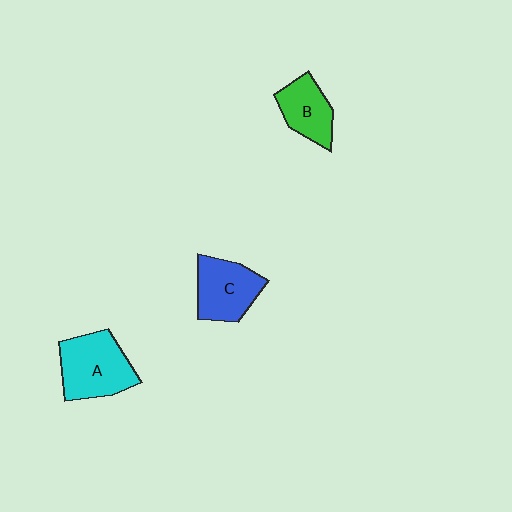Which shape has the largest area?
Shape A (cyan).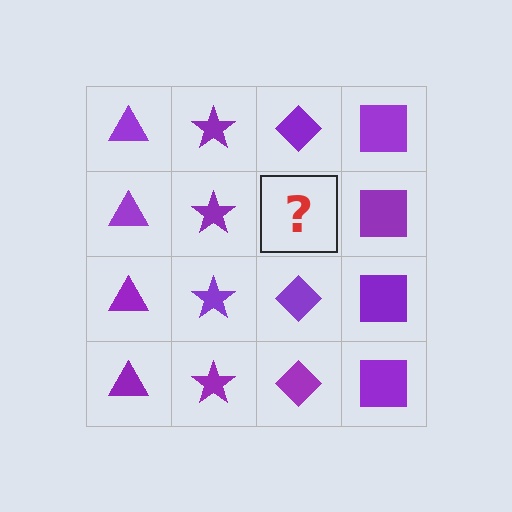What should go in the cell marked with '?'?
The missing cell should contain a purple diamond.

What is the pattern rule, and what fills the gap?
The rule is that each column has a consistent shape. The gap should be filled with a purple diamond.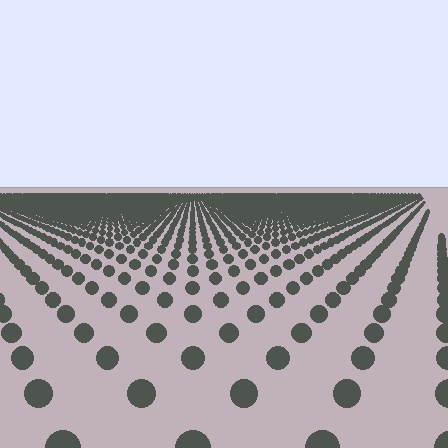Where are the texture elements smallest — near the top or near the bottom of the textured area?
Near the top.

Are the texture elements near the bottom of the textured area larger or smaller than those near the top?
Larger. Near the bottom, elements are closer to the viewer and appear at a bigger on-screen size.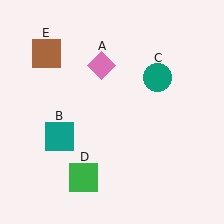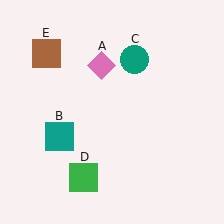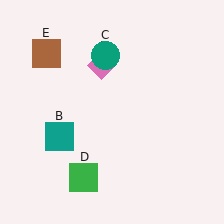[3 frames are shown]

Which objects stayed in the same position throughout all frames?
Pink diamond (object A) and teal square (object B) and green square (object D) and brown square (object E) remained stationary.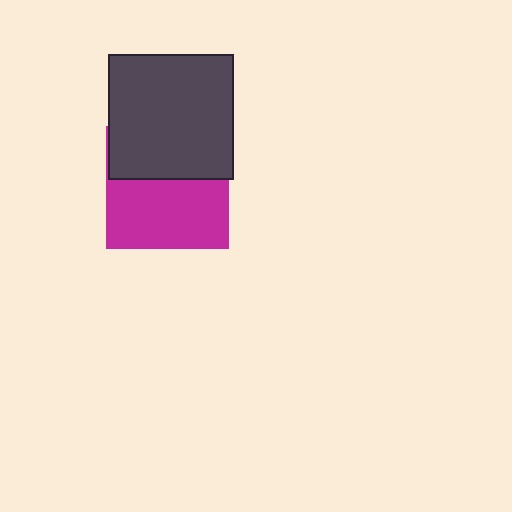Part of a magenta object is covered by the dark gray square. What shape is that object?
It is a square.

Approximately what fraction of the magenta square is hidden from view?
Roughly 43% of the magenta square is hidden behind the dark gray square.